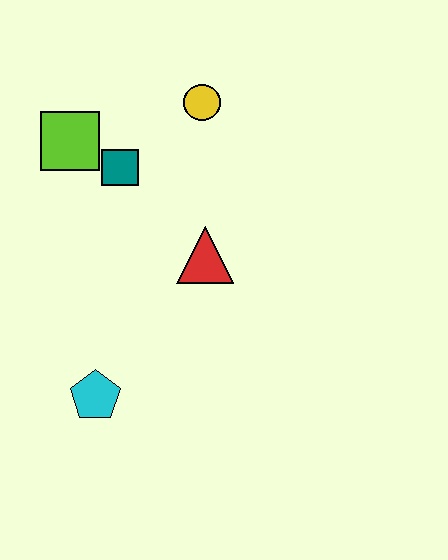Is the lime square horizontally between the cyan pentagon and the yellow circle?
No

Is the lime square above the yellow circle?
No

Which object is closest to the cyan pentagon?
The red triangle is closest to the cyan pentagon.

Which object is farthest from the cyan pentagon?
The yellow circle is farthest from the cyan pentagon.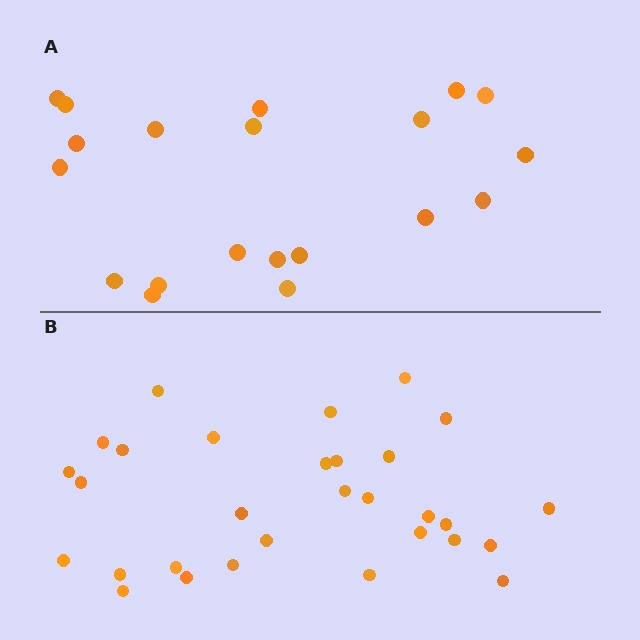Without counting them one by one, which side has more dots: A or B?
Region B (the bottom region) has more dots.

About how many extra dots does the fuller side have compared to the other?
Region B has roughly 10 or so more dots than region A.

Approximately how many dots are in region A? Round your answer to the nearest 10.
About 20 dots.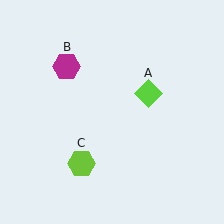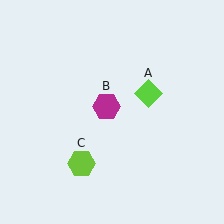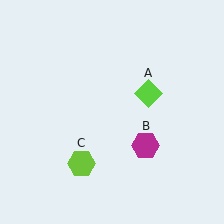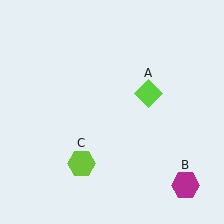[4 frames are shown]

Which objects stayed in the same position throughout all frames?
Lime diamond (object A) and lime hexagon (object C) remained stationary.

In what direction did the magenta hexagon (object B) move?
The magenta hexagon (object B) moved down and to the right.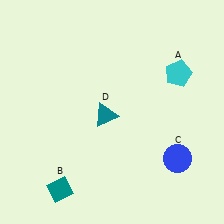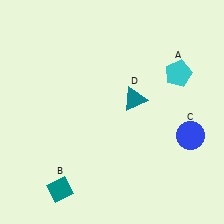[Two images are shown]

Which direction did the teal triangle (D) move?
The teal triangle (D) moved right.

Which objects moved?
The objects that moved are: the blue circle (C), the teal triangle (D).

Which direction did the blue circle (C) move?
The blue circle (C) moved up.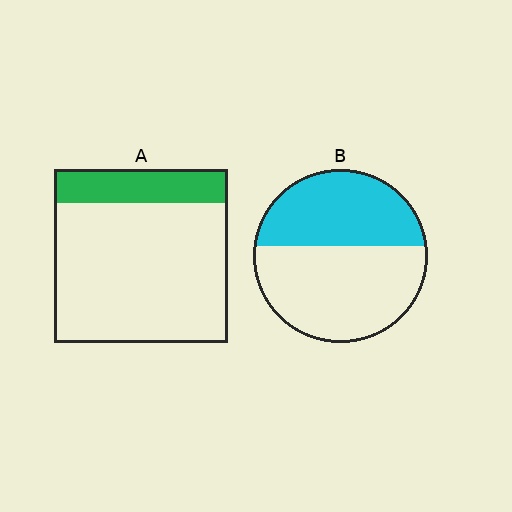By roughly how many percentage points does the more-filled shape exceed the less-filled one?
By roughly 25 percentage points (B over A).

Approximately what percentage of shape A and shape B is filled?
A is approximately 20% and B is approximately 45%.